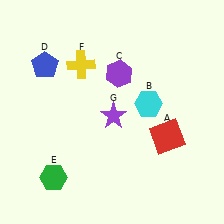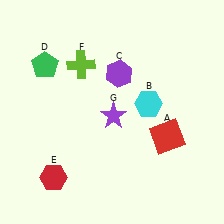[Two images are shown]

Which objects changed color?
D changed from blue to green. E changed from green to red. F changed from yellow to lime.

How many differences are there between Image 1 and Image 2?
There are 3 differences between the two images.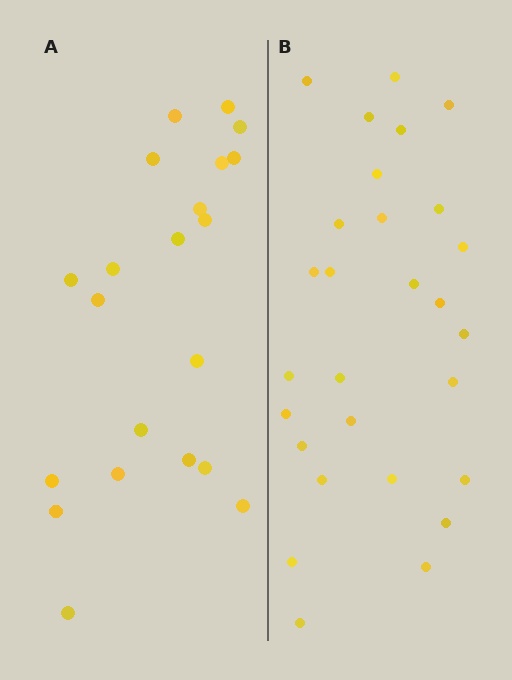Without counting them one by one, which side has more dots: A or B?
Region B (the right region) has more dots.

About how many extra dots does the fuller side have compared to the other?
Region B has roughly 8 or so more dots than region A.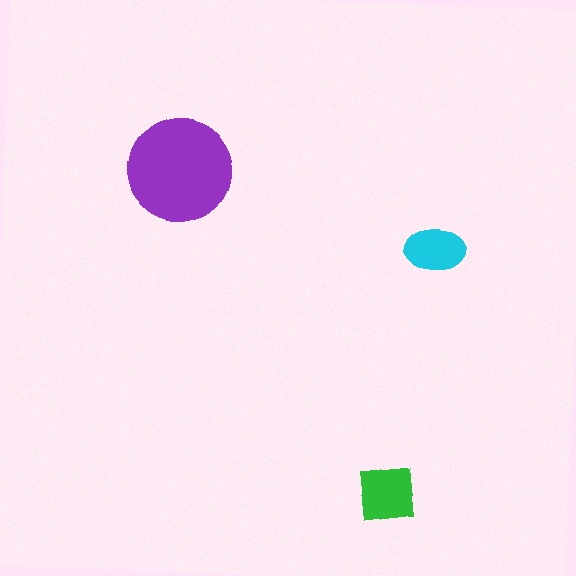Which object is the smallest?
The cyan ellipse.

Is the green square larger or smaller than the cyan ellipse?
Larger.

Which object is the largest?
The purple circle.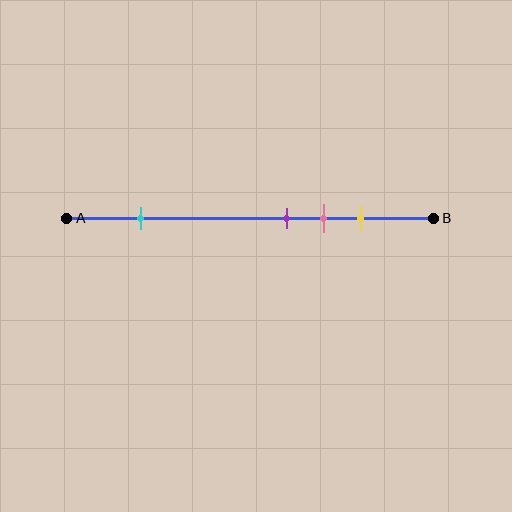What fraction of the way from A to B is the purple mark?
The purple mark is approximately 60% (0.6) of the way from A to B.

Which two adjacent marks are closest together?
The purple and pink marks are the closest adjacent pair.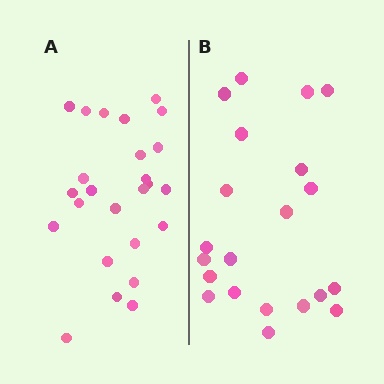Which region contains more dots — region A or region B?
Region A (the left region) has more dots.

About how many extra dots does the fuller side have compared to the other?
Region A has about 4 more dots than region B.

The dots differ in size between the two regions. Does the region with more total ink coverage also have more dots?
No. Region B has more total ink coverage because its dots are larger, but region A actually contains more individual dots. Total area can be misleading — the number of items is what matters here.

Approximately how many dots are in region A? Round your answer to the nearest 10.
About 20 dots. (The exact count is 25, which rounds to 20.)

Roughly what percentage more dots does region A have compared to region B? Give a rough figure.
About 20% more.